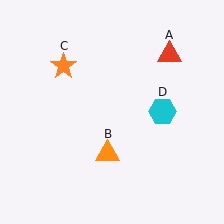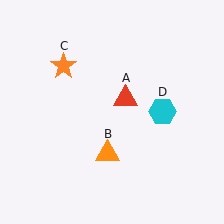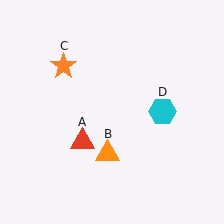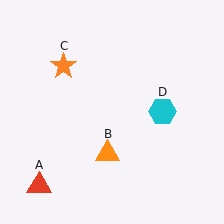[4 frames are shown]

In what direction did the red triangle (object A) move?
The red triangle (object A) moved down and to the left.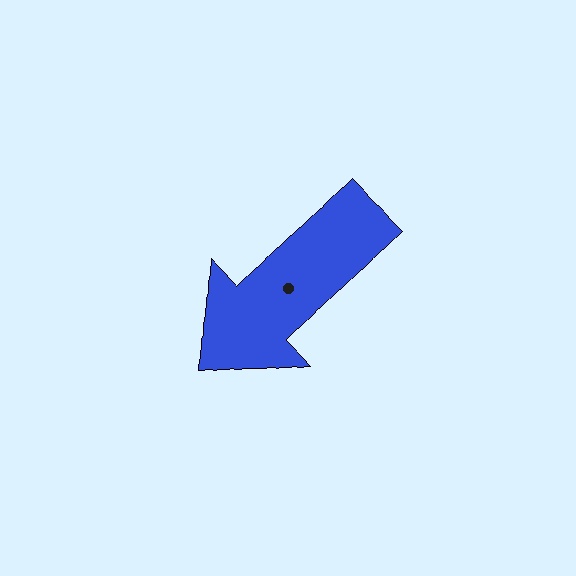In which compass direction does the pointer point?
Southwest.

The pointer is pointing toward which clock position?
Roughly 7 o'clock.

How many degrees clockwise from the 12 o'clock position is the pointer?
Approximately 224 degrees.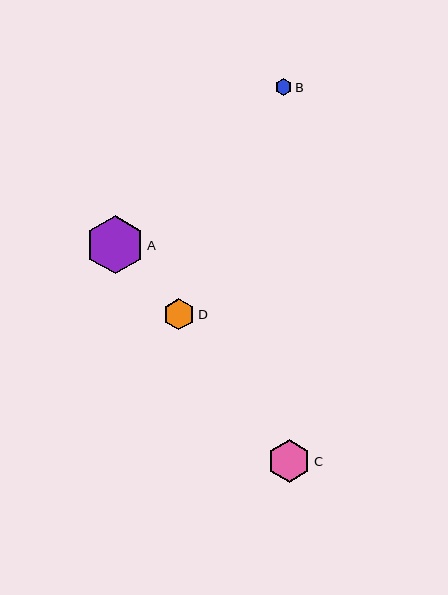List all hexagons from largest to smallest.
From largest to smallest: A, C, D, B.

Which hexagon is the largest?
Hexagon A is the largest with a size of approximately 58 pixels.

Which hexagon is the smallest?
Hexagon B is the smallest with a size of approximately 16 pixels.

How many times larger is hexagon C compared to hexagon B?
Hexagon C is approximately 2.6 times the size of hexagon B.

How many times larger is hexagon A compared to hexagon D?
Hexagon A is approximately 1.8 times the size of hexagon D.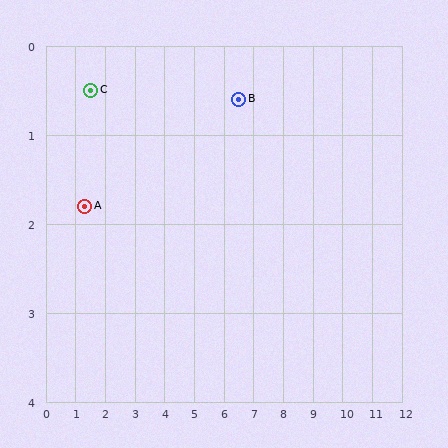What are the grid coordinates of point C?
Point C is at approximately (1.5, 0.5).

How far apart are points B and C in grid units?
Points B and C are about 5.0 grid units apart.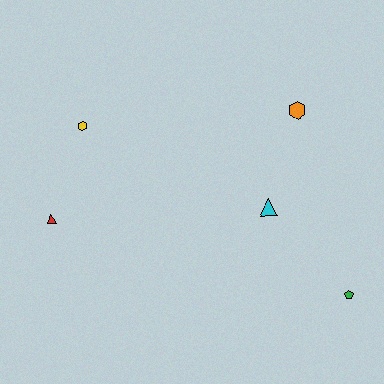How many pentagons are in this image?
There is 1 pentagon.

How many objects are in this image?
There are 5 objects.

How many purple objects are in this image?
There are no purple objects.